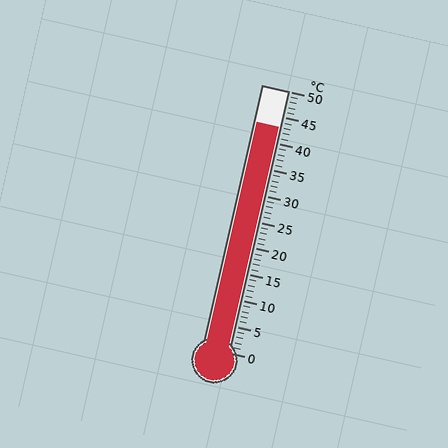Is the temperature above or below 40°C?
The temperature is above 40°C.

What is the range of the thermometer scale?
The thermometer scale ranges from 0°C to 50°C.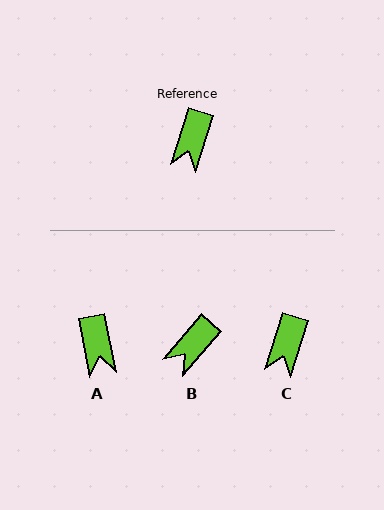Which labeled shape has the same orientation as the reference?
C.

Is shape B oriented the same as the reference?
No, it is off by about 24 degrees.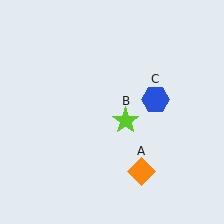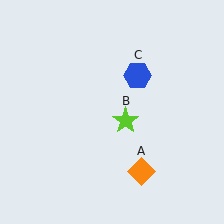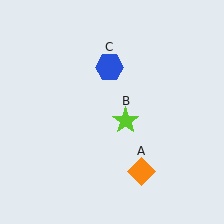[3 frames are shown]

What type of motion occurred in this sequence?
The blue hexagon (object C) rotated counterclockwise around the center of the scene.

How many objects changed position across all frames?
1 object changed position: blue hexagon (object C).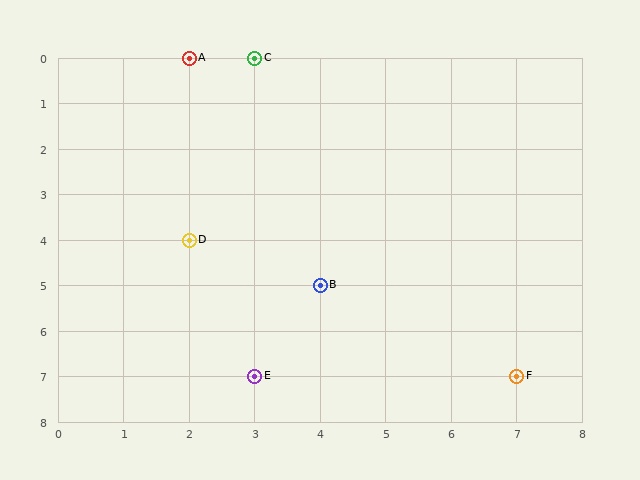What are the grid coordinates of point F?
Point F is at grid coordinates (7, 7).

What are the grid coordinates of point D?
Point D is at grid coordinates (2, 4).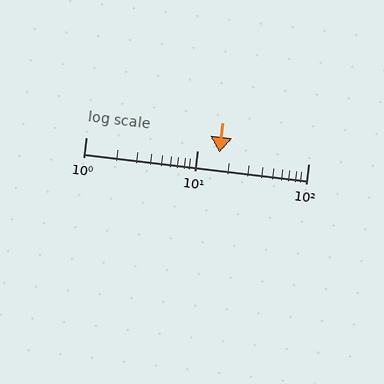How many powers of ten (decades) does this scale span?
The scale spans 2 decades, from 1 to 100.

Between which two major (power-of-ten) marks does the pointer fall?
The pointer is between 10 and 100.